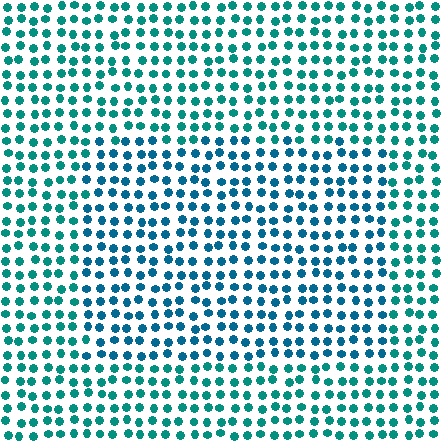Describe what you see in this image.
The image is filled with small teal elements in a uniform arrangement. A rectangle-shaped region is visible where the elements are tinted to a slightly different hue, forming a subtle color boundary.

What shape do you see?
I see a rectangle.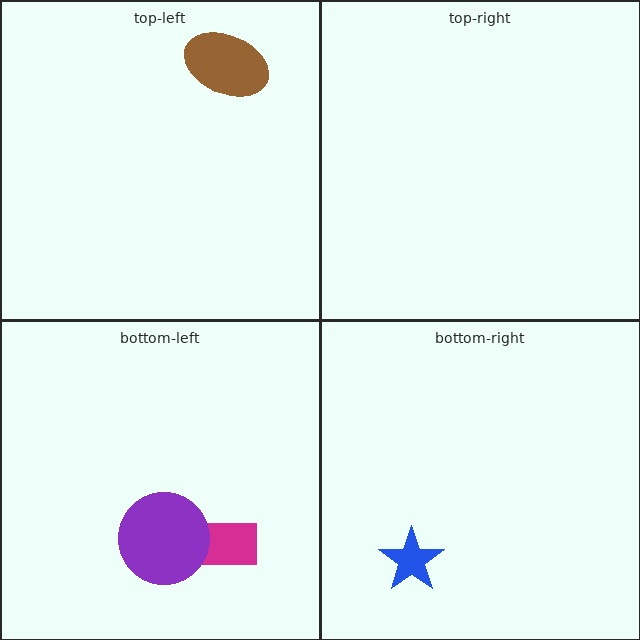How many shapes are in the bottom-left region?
2.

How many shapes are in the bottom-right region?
1.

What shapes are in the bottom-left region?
The magenta rectangle, the purple circle.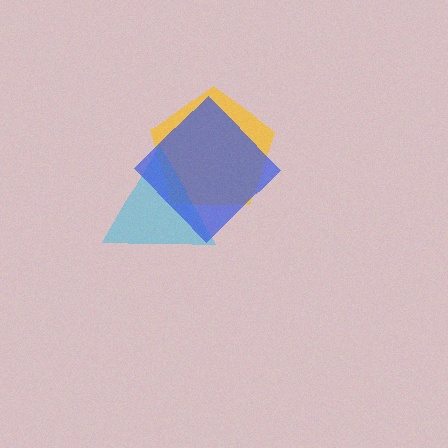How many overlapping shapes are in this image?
There are 3 overlapping shapes in the image.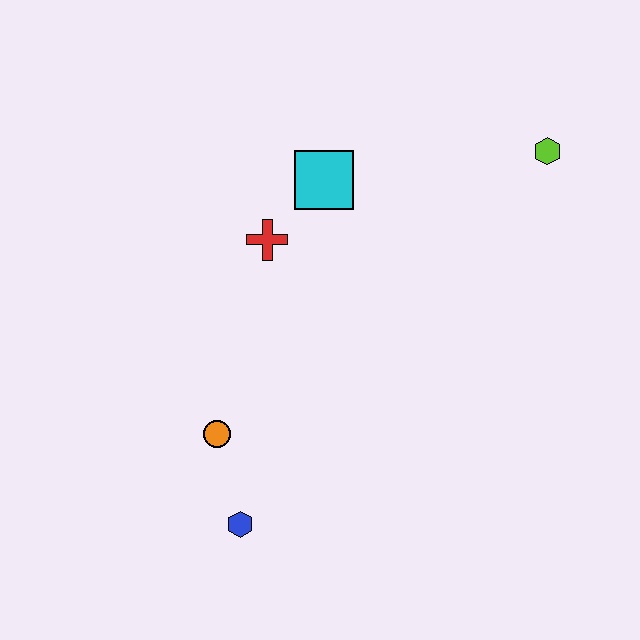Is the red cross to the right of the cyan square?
No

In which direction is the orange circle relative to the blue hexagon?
The orange circle is above the blue hexagon.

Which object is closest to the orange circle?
The blue hexagon is closest to the orange circle.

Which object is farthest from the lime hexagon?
The blue hexagon is farthest from the lime hexagon.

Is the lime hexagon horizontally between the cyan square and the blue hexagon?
No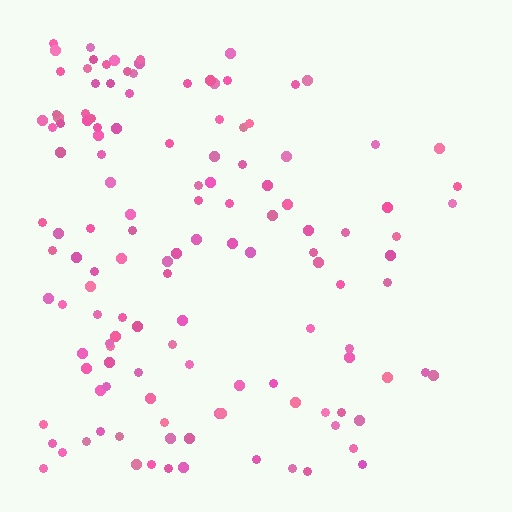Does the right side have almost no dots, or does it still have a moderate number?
Still a moderate number, just noticeably fewer than the left.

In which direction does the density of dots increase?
From right to left, with the left side densest.